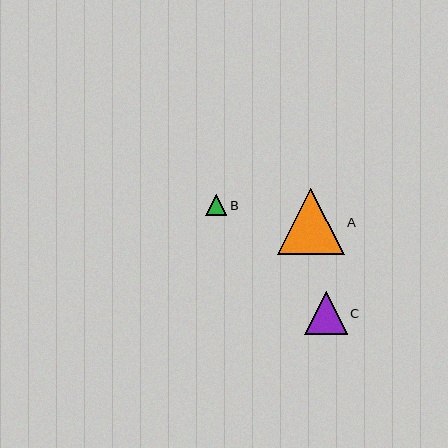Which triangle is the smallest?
Triangle B is the smallest with a size of approximately 22 pixels.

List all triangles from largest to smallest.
From largest to smallest: A, C, B.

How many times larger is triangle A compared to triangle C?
Triangle A is approximately 1.6 times the size of triangle C.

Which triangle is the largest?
Triangle A is the largest with a size of approximately 66 pixels.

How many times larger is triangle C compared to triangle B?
Triangle C is approximately 2.0 times the size of triangle B.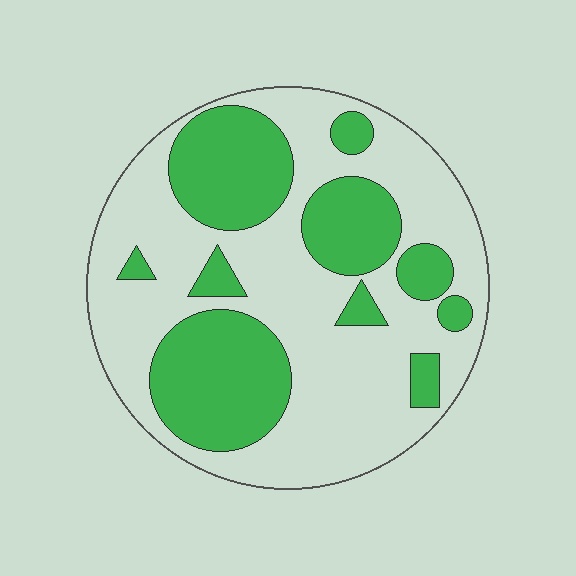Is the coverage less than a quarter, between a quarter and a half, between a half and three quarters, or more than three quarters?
Between a quarter and a half.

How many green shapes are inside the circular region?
10.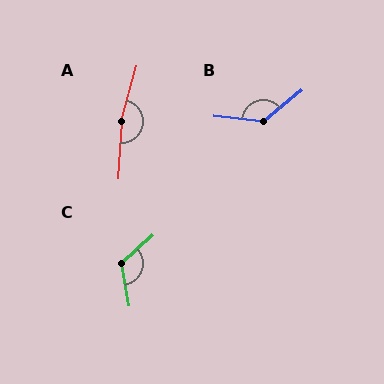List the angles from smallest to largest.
C (122°), B (135°), A (168°).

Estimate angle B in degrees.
Approximately 135 degrees.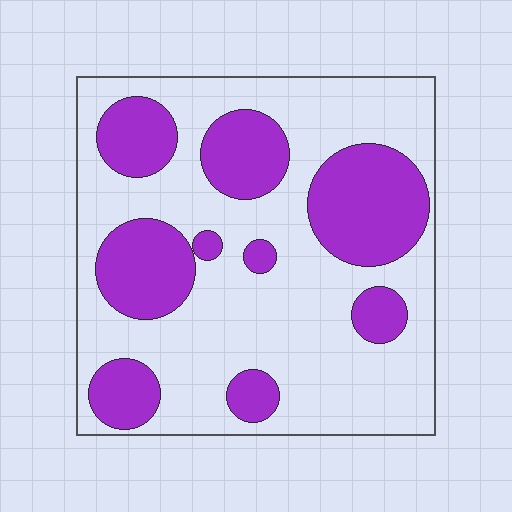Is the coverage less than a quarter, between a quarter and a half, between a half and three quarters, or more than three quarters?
Between a quarter and a half.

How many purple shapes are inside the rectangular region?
9.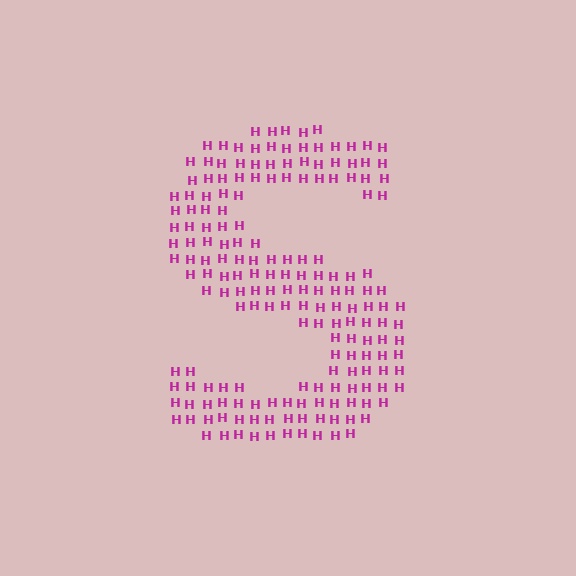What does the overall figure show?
The overall figure shows the letter S.